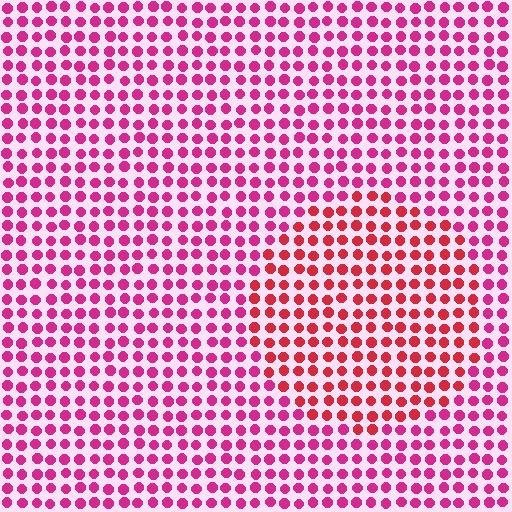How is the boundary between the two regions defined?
The boundary is defined purely by a slight shift in hue (about 28 degrees). Spacing, size, and orientation are identical on both sides.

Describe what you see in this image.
The image is filled with small magenta elements in a uniform arrangement. A circle-shaped region is visible where the elements are tinted to a slightly different hue, forming a subtle color boundary.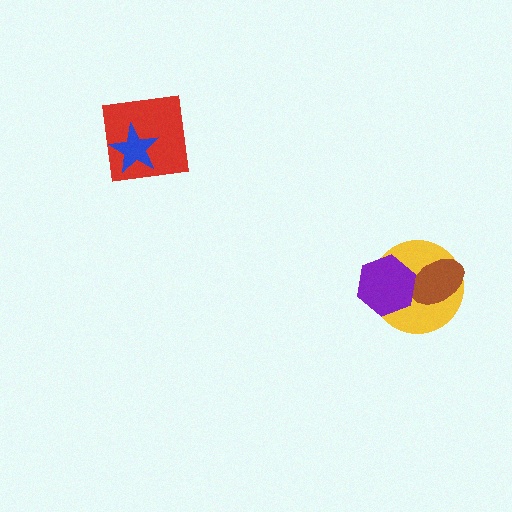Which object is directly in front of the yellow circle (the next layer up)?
The brown ellipse is directly in front of the yellow circle.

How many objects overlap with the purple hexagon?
2 objects overlap with the purple hexagon.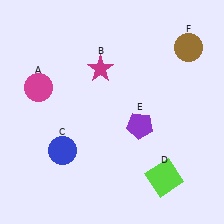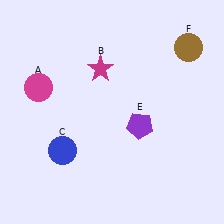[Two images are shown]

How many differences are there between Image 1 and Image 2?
There is 1 difference between the two images.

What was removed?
The lime square (D) was removed in Image 2.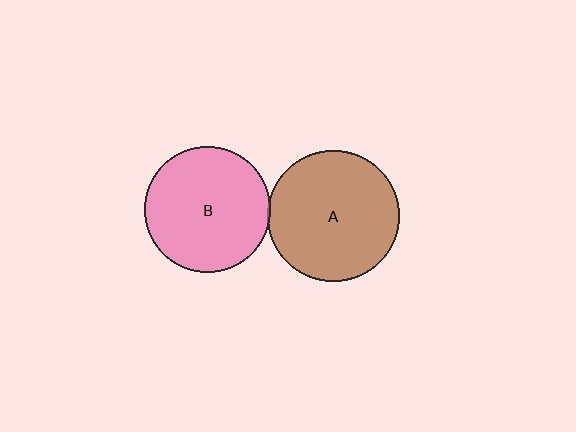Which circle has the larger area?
Circle A (brown).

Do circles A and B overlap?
Yes.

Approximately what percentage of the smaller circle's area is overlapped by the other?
Approximately 5%.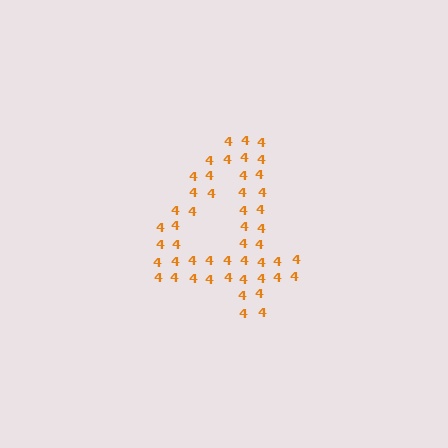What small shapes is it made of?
It is made of small digit 4's.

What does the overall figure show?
The overall figure shows the digit 4.